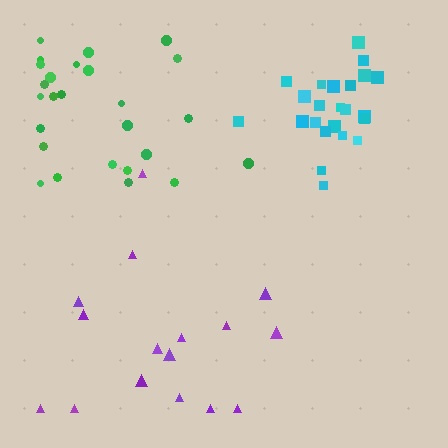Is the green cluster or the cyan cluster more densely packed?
Cyan.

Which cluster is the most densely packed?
Cyan.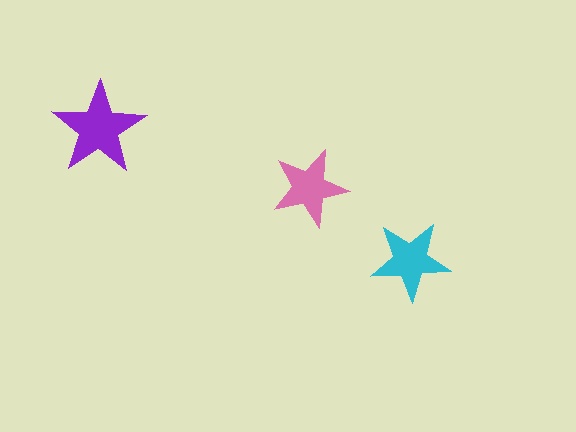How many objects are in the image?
There are 3 objects in the image.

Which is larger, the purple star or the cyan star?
The purple one.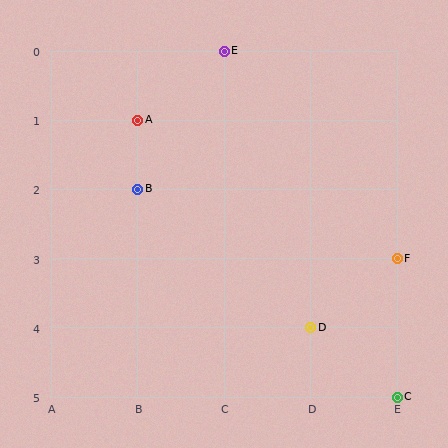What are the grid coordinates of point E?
Point E is at grid coordinates (C, 0).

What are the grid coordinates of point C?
Point C is at grid coordinates (E, 5).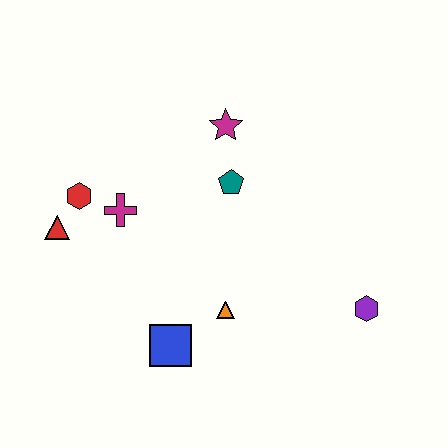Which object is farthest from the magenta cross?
The purple hexagon is farthest from the magenta cross.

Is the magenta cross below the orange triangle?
No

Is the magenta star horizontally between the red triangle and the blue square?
No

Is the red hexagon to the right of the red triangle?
Yes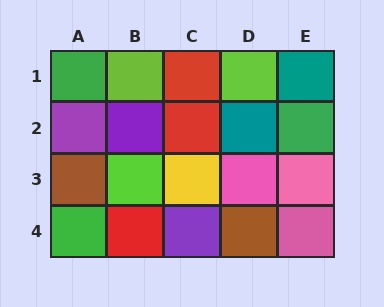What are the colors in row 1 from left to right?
Green, lime, red, lime, teal.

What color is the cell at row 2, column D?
Teal.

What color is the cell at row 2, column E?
Green.